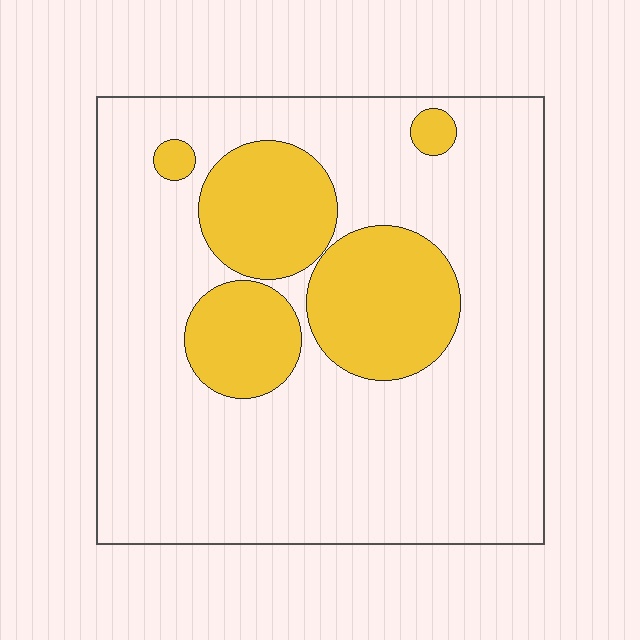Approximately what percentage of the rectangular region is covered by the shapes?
Approximately 25%.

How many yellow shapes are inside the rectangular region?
5.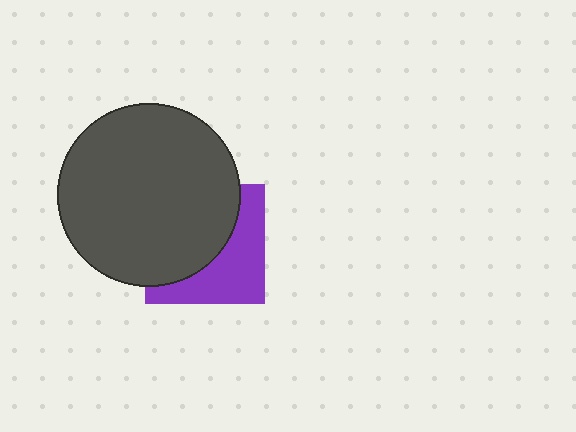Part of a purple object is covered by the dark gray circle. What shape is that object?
It is a square.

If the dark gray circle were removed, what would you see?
You would see the complete purple square.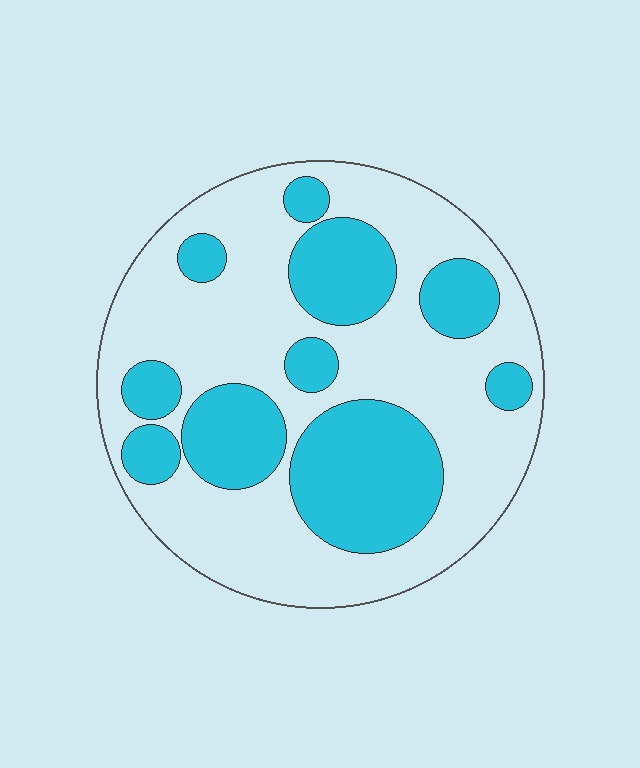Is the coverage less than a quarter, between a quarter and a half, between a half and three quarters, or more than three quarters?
Between a quarter and a half.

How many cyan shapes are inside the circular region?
10.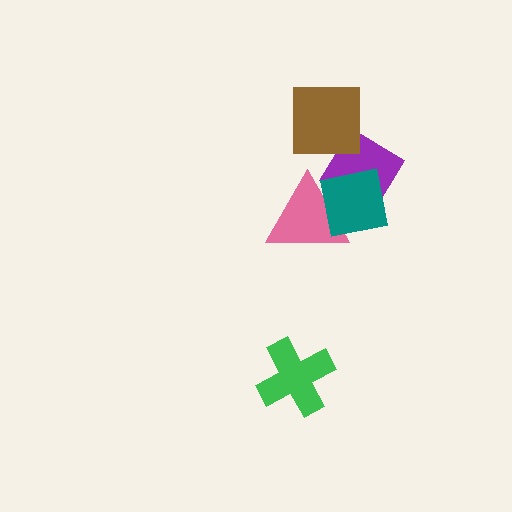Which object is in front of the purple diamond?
The teal square is in front of the purple diamond.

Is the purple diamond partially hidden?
Yes, it is partially covered by another shape.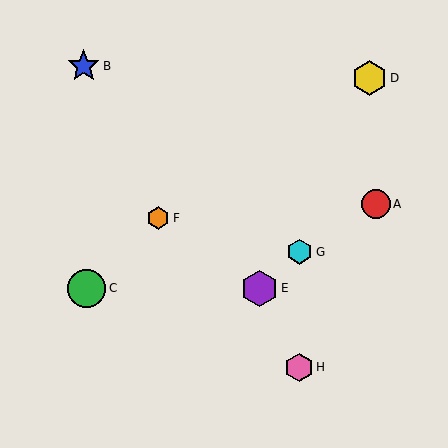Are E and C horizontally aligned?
Yes, both are at y≈288.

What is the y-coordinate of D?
Object D is at y≈78.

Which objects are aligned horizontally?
Objects C, E are aligned horizontally.